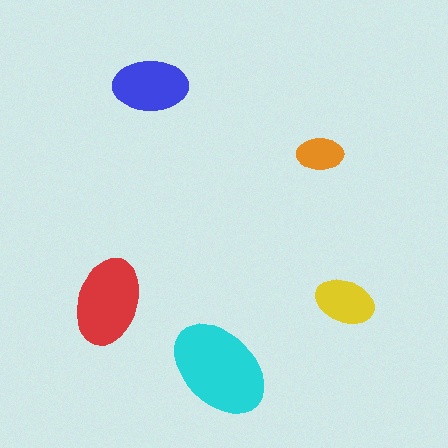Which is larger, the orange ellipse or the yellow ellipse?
The yellow one.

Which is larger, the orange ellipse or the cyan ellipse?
The cyan one.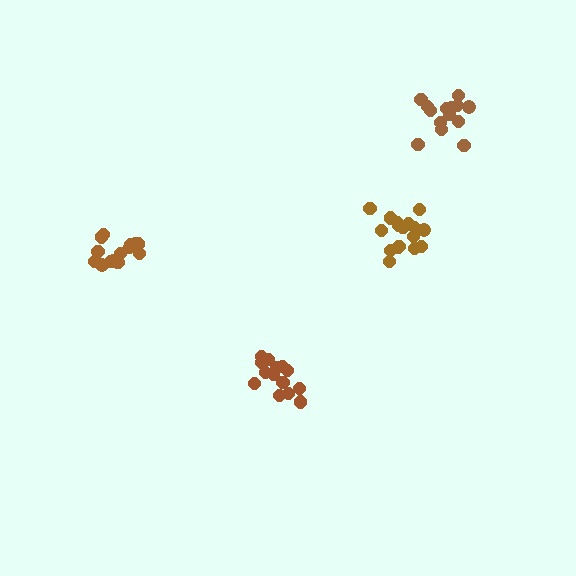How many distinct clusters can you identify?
There are 4 distinct clusters.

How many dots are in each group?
Group 1: 18 dots, Group 2: 14 dots, Group 3: 14 dots, Group 4: 14 dots (60 total).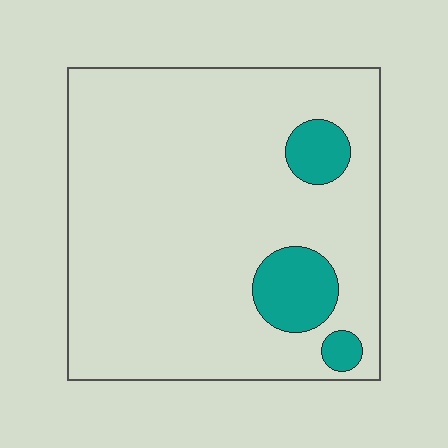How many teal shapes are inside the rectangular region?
3.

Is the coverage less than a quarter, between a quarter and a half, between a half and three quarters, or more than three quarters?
Less than a quarter.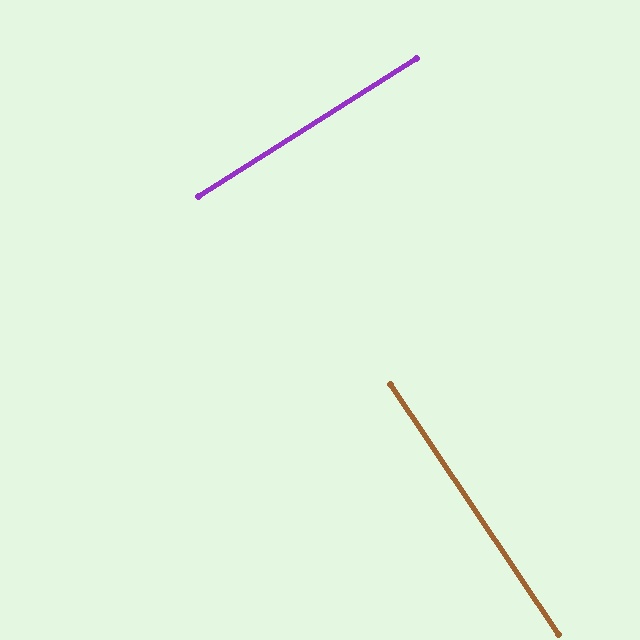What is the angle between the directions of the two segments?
Approximately 89 degrees.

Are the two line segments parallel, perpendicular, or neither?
Perpendicular — they meet at approximately 89°.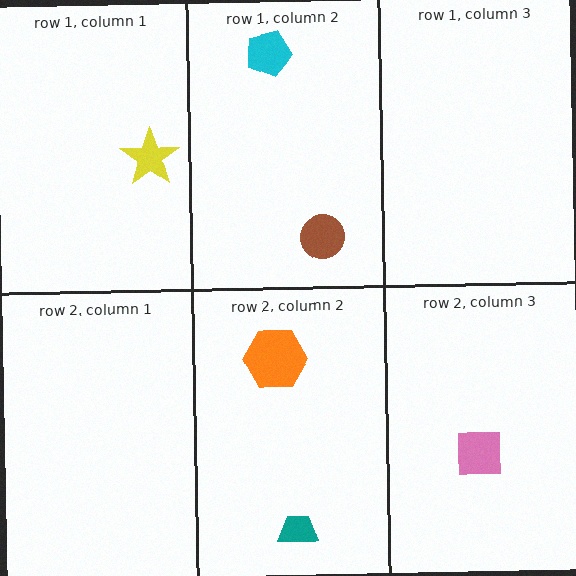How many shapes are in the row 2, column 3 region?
1.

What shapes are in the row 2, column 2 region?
The orange hexagon, the teal trapezoid.